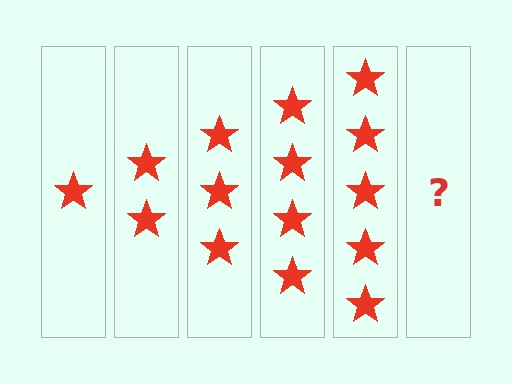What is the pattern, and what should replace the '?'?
The pattern is that each step adds one more star. The '?' should be 6 stars.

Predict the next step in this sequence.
The next step is 6 stars.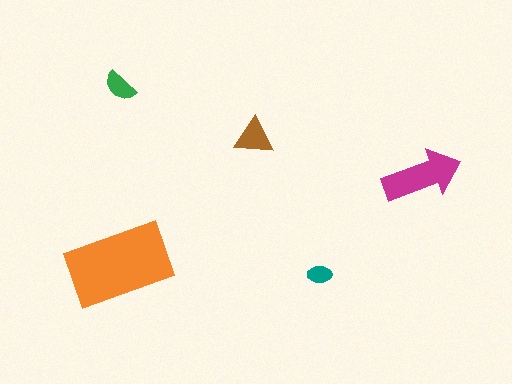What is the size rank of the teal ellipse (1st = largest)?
5th.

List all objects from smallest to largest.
The teal ellipse, the green semicircle, the brown triangle, the magenta arrow, the orange rectangle.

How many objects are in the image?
There are 5 objects in the image.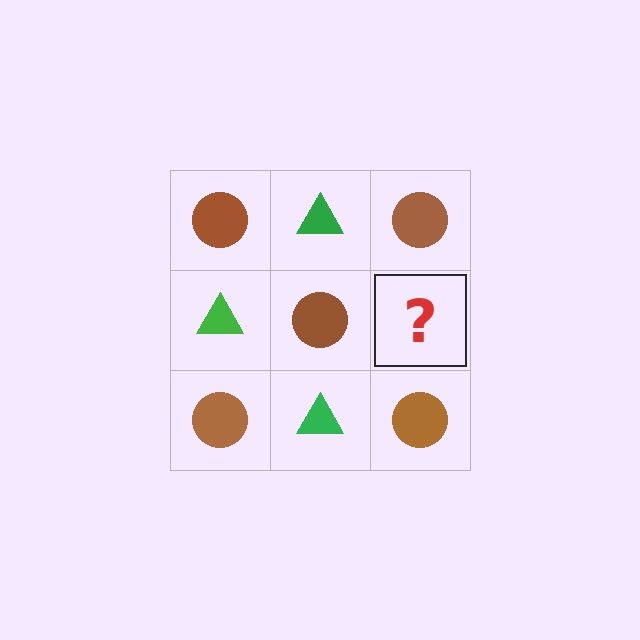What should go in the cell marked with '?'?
The missing cell should contain a green triangle.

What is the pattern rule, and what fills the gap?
The rule is that it alternates brown circle and green triangle in a checkerboard pattern. The gap should be filled with a green triangle.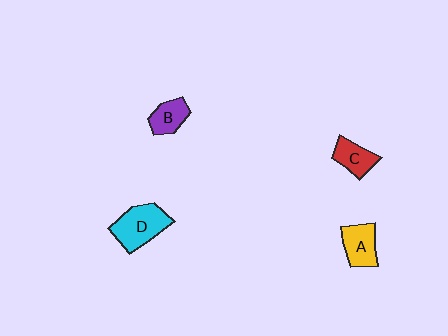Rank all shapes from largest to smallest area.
From largest to smallest: D (cyan), A (yellow), C (red), B (purple).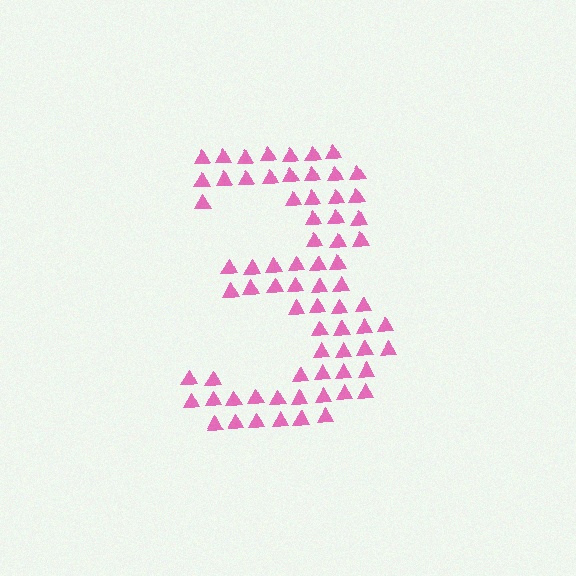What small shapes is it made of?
It is made of small triangles.